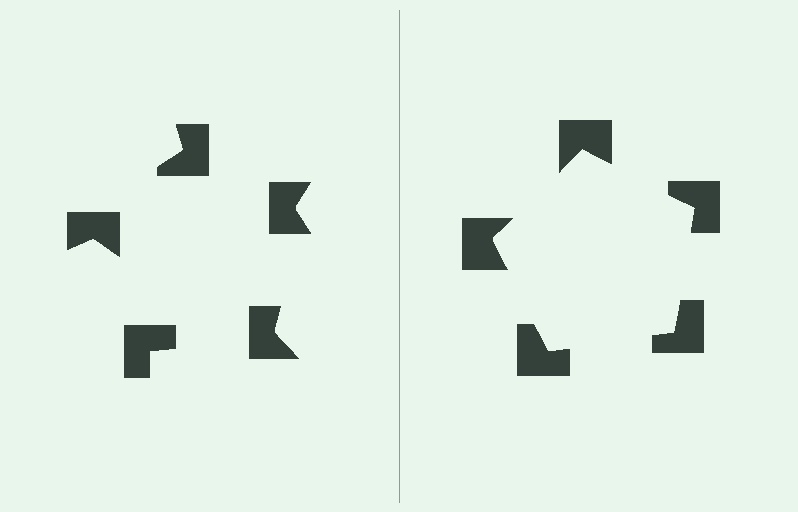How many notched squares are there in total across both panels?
10 — 5 on each side.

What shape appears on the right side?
An illusory pentagon.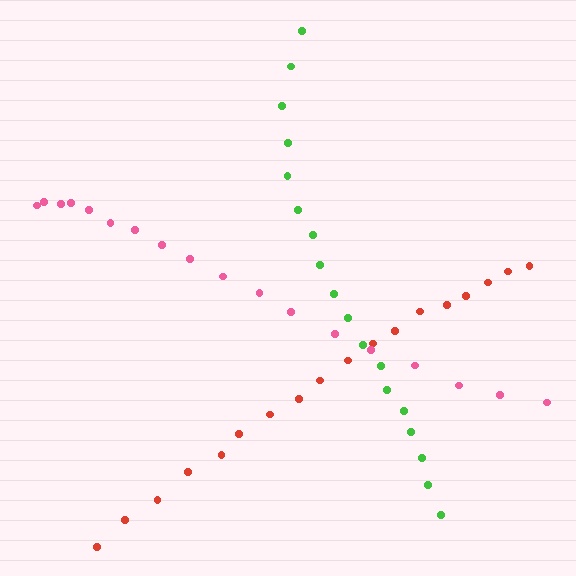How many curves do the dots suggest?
There are 3 distinct paths.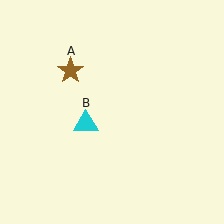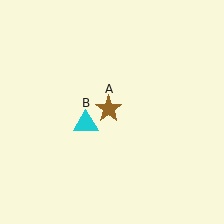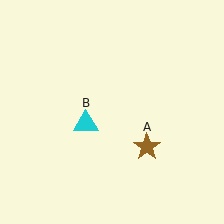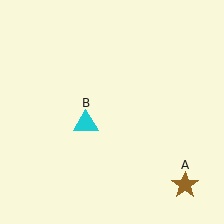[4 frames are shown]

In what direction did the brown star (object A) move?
The brown star (object A) moved down and to the right.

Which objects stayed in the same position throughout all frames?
Cyan triangle (object B) remained stationary.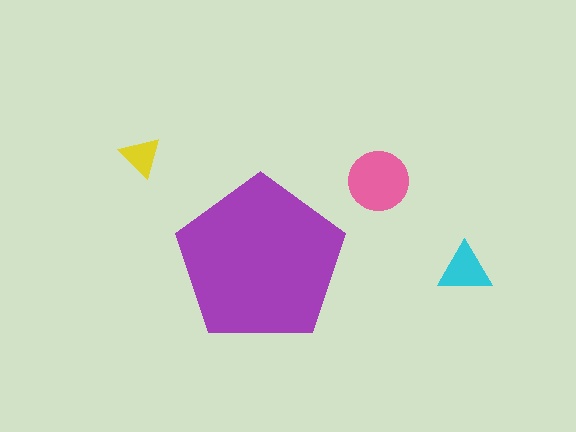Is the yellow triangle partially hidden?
No, the yellow triangle is fully visible.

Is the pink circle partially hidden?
No, the pink circle is fully visible.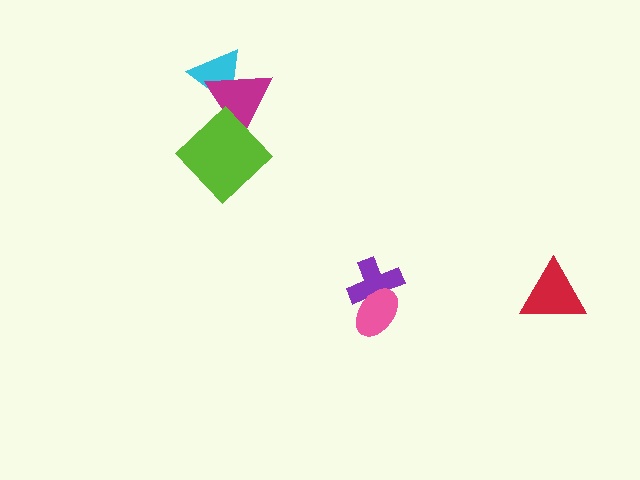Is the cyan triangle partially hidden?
Yes, it is partially covered by another shape.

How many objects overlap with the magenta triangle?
2 objects overlap with the magenta triangle.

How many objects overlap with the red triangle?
0 objects overlap with the red triangle.